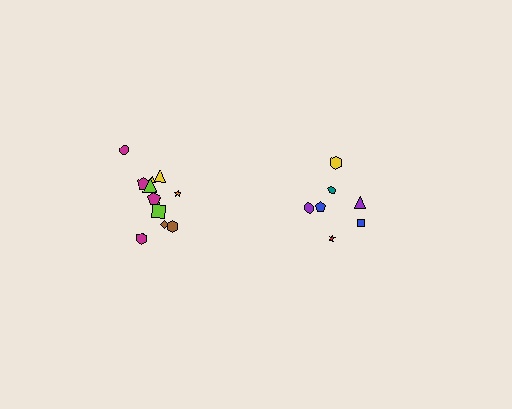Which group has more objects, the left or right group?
The left group.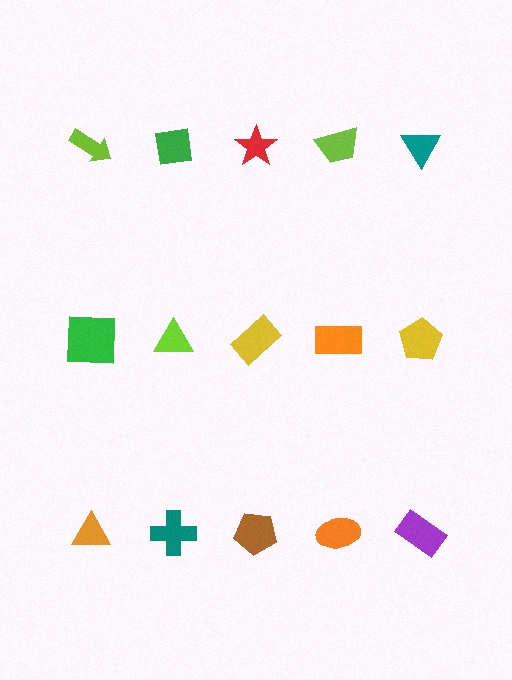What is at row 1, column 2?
A green square.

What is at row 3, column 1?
An orange triangle.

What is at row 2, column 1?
A green square.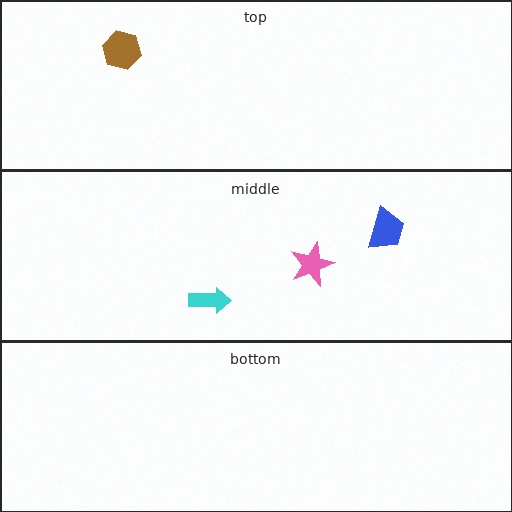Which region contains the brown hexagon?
The top region.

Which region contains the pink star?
The middle region.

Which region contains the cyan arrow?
The middle region.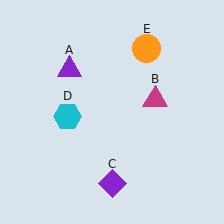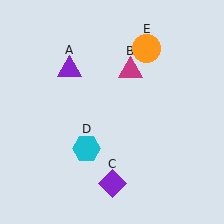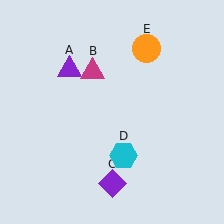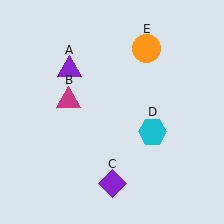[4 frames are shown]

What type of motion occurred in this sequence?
The magenta triangle (object B), cyan hexagon (object D) rotated counterclockwise around the center of the scene.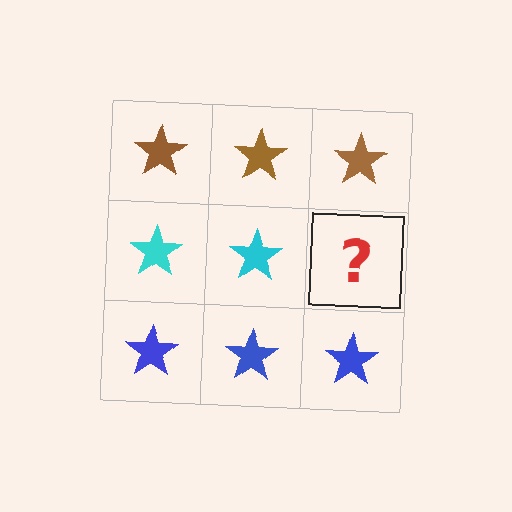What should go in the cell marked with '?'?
The missing cell should contain a cyan star.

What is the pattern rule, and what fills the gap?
The rule is that each row has a consistent color. The gap should be filled with a cyan star.